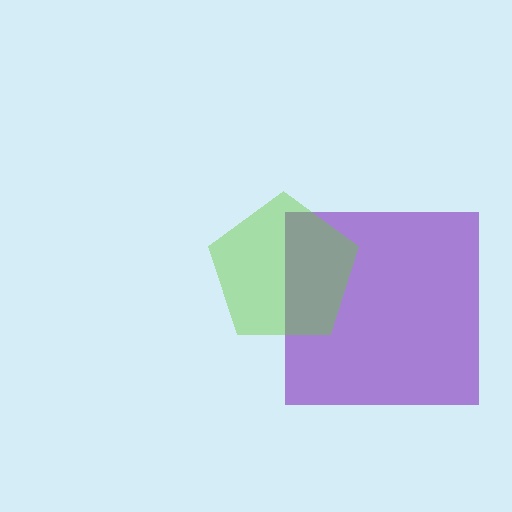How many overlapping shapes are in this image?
There are 2 overlapping shapes in the image.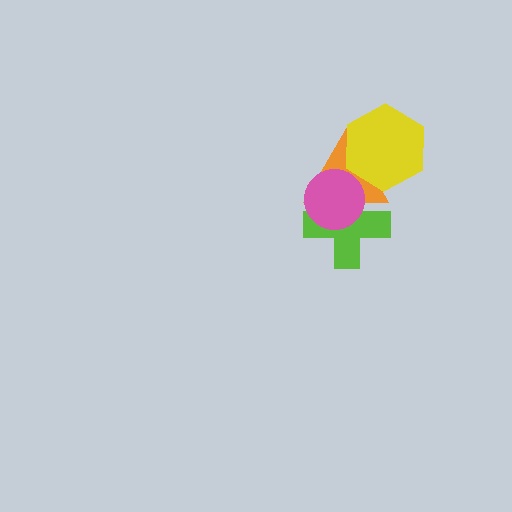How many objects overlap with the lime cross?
2 objects overlap with the lime cross.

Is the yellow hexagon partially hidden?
No, no other shape covers it.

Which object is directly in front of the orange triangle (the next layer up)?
The pink circle is directly in front of the orange triangle.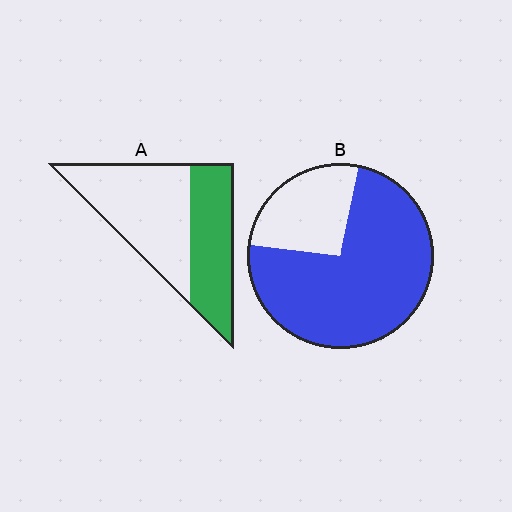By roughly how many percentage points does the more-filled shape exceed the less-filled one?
By roughly 30 percentage points (B over A).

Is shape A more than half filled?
No.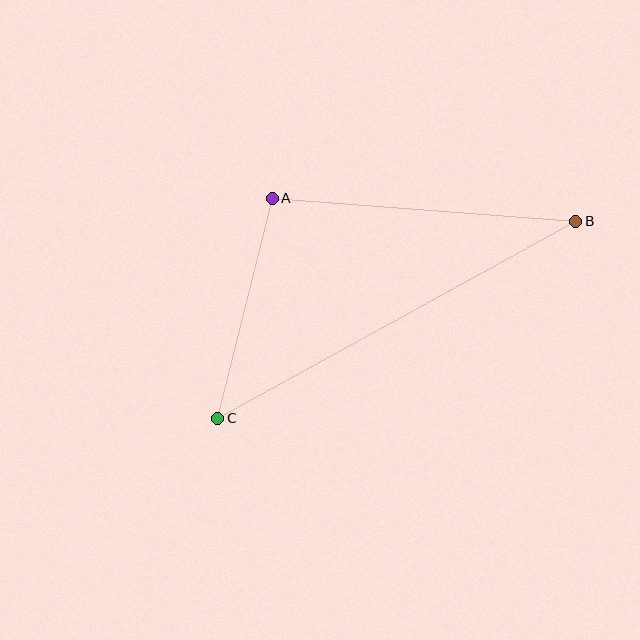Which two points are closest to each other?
Points A and C are closest to each other.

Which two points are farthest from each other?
Points B and C are farthest from each other.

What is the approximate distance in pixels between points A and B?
The distance between A and B is approximately 304 pixels.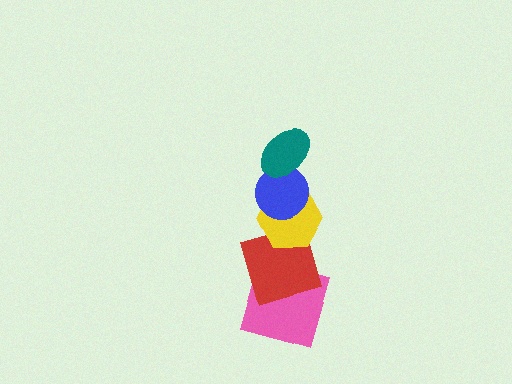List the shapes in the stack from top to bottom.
From top to bottom: the teal ellipse, the blue circle, the yellow hexagon, the red square, the pink square.